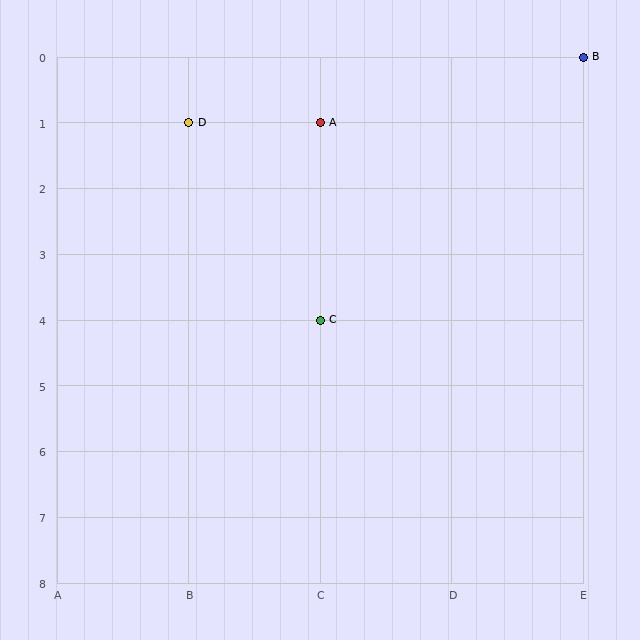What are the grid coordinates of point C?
Point C is at grid coordinates (C, 4).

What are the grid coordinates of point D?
Point D is at grid coordinates (B, 1).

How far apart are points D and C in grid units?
Points D and C are 1 column and 3 rows apart (about 3.2 grid units diagonally).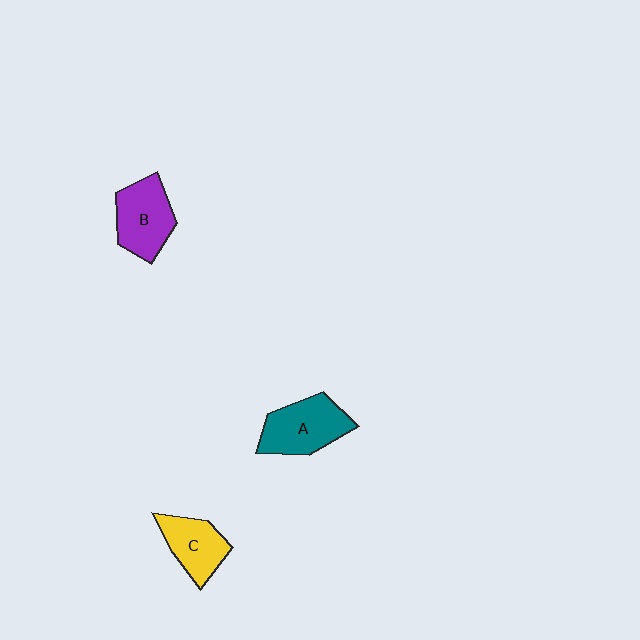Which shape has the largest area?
Shape A (teal).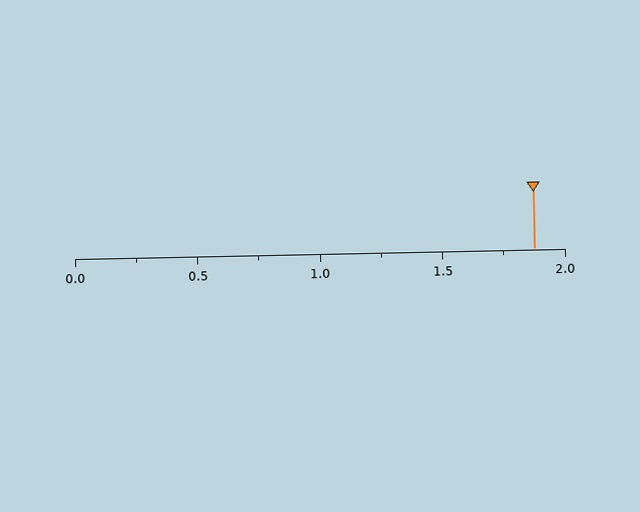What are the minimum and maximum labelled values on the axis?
The axis runs from 0.0 to 2.0.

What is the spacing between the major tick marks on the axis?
The major ticks are spaced 0.5 apart.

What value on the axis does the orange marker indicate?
The marker indicates approximately 1.88.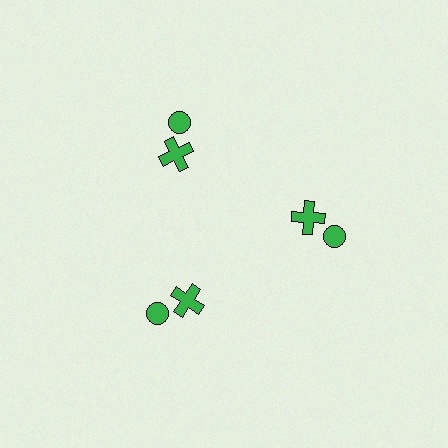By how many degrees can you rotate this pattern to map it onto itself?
The pattern maps onto itself every 120 degrees of rotation.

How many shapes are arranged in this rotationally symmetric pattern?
There are 6 shapes, arranged in 3 groups of 2.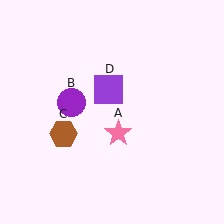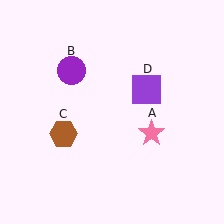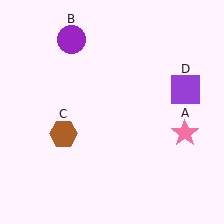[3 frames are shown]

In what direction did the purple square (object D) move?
The purple square (object D) moved right.